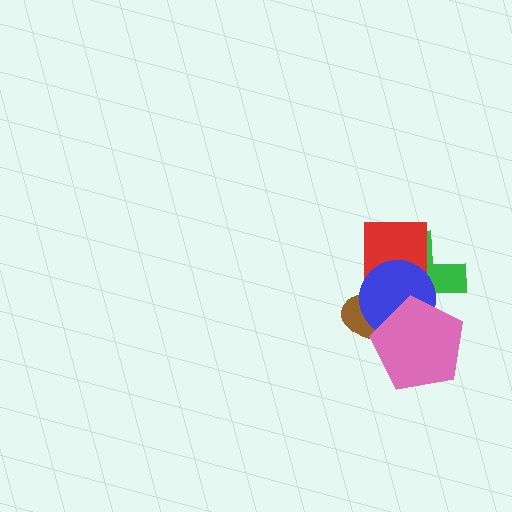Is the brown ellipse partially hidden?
Yes, it is partially covered by another shape.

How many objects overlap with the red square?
2 objects overlap with the red square.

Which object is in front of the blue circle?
The pink pentagon is in front of the blue circle.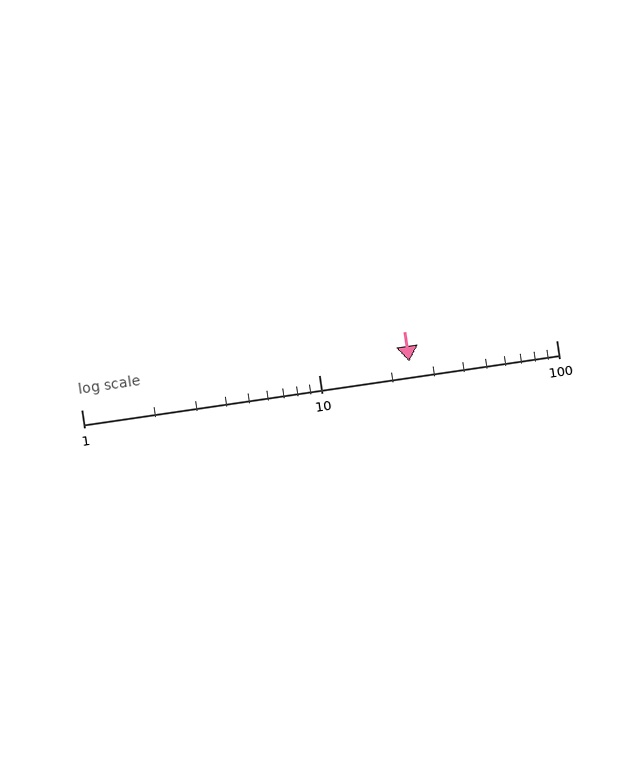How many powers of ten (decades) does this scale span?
The scale spans 2 decades, from 1 to 100.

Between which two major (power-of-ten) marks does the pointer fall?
The pointer is between 10 and 100.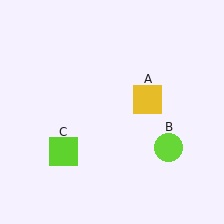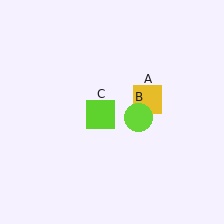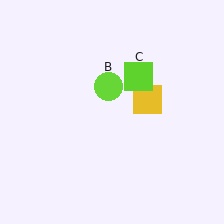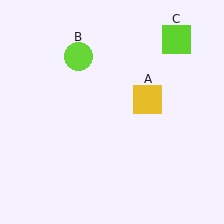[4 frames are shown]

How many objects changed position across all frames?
2 objects changed position: lime circle (object B), lime square (object C).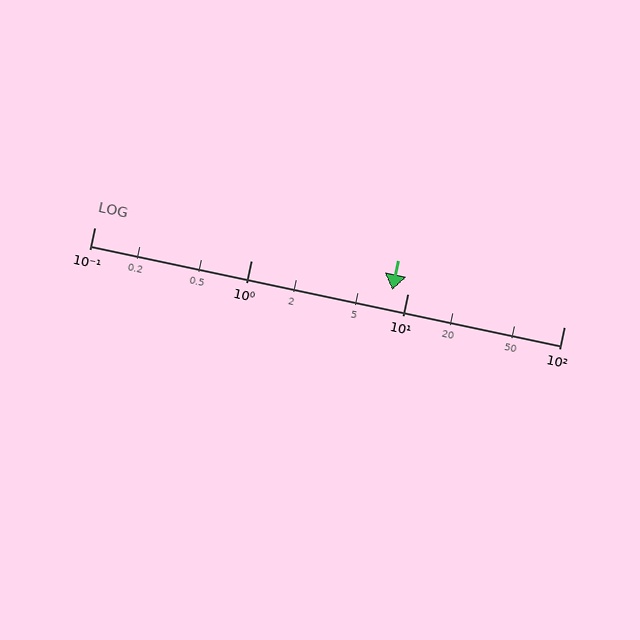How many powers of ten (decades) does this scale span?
The scale spans 3 decades, from 0.1 to 100.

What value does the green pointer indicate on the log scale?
The pointer indicates approximately 8.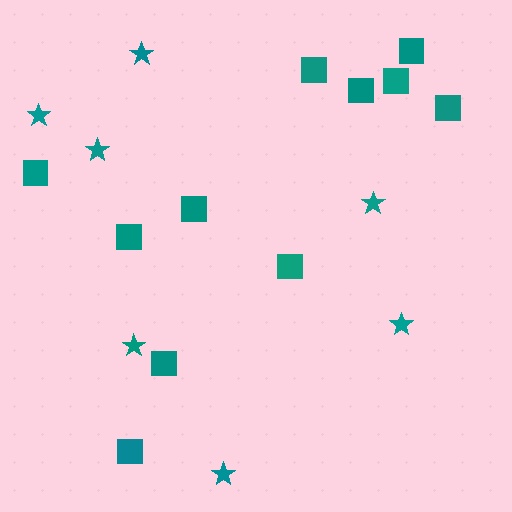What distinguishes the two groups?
There are 2 groups: one group of stars (7) and one group of squares (11).